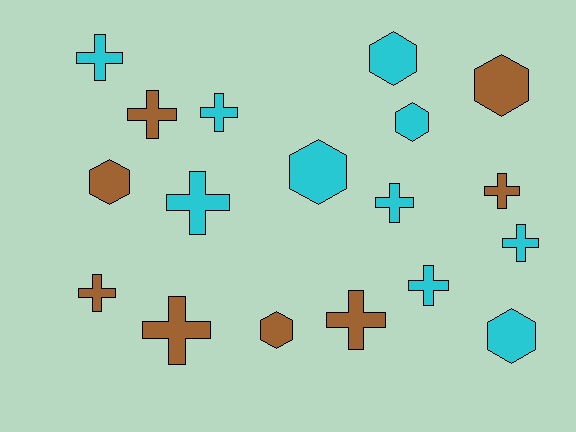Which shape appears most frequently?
Cross, with 11 objects.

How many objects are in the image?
There are 18 objects.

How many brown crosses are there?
There are 5 brown crosses.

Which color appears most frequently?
Cyan, with 10 objects.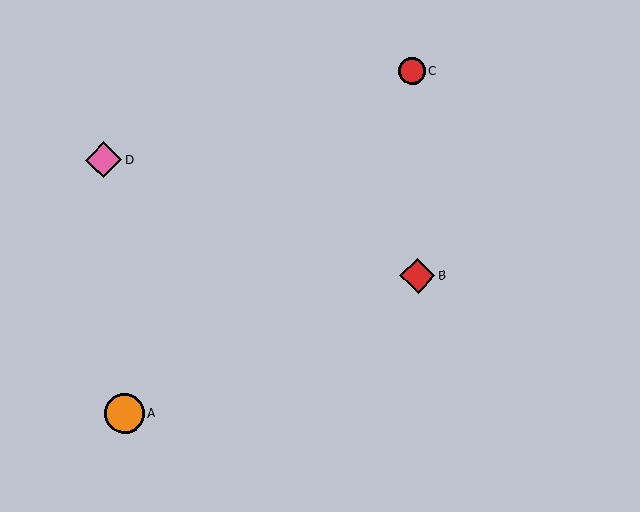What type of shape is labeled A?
Shape A is an orange circle.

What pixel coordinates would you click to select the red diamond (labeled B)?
Click at (418, 276) to select the red diamond B.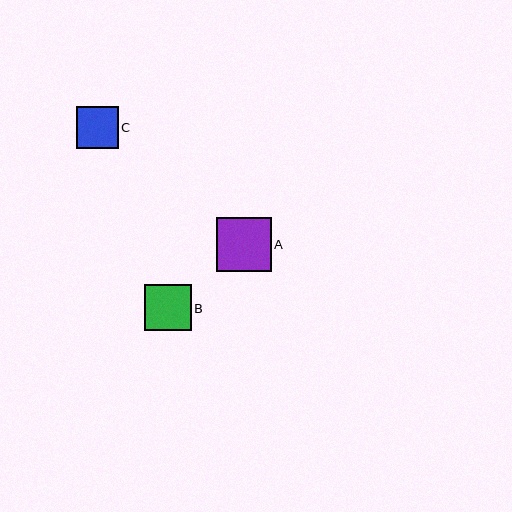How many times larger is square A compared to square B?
Square A is approximately 1.2 times the size of square B.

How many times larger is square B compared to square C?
Square B is approximately 1.1 times the size of square C.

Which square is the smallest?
Square C is the smallest with a size of approximately 42 pixels.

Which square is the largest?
Square A is the largest with a size of approximately 54 pixels.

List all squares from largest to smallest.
From largest to smallest: A, B, C.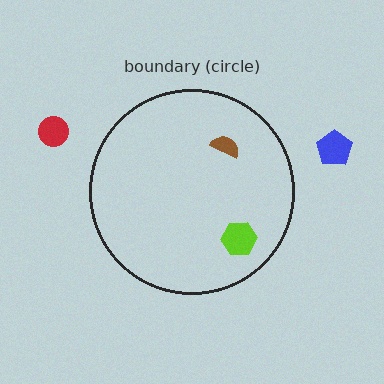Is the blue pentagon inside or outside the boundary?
Outside.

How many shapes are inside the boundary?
2 inside, 2 outside.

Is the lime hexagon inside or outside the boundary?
Inside.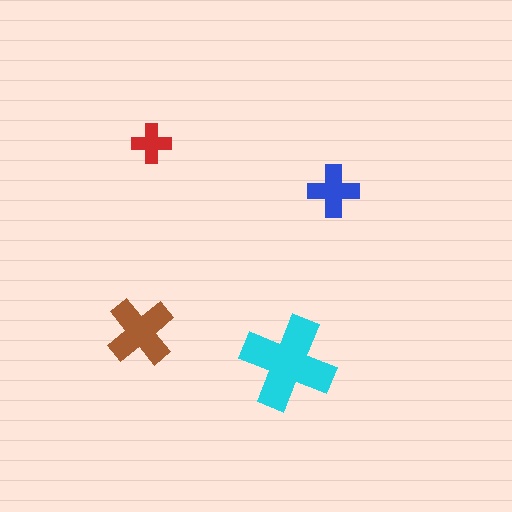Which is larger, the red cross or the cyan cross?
The cyan one.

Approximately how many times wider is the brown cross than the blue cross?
About 1.5 times wider.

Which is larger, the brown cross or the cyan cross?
The cyan one.